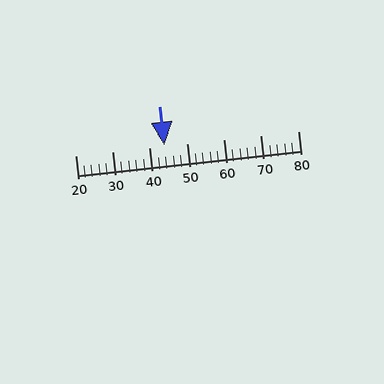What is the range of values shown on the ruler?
The ruler shows values from 20 to 80.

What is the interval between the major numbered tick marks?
The major tick marks are spaced 10 units apart.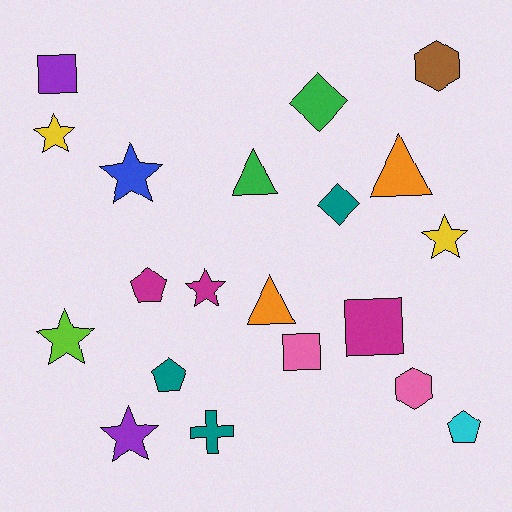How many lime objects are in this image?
There is 1 lime object.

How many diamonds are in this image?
There are 2 diamonds.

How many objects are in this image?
There are 20 objects.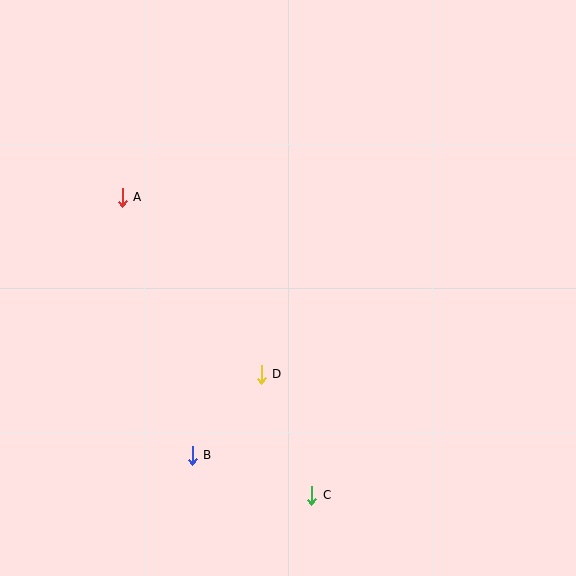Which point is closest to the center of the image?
Point D at (261, 374) is closest to the center.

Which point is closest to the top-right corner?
Point D is closest to the top-right corner.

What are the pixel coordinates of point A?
Point A is at (122, 197).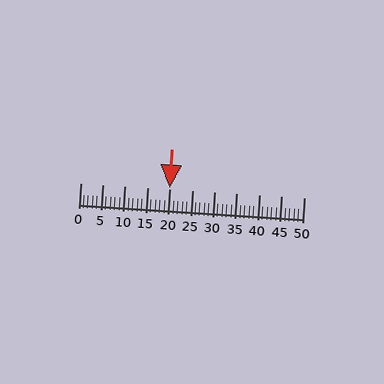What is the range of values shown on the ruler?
The ruler shows values from 0 to 50.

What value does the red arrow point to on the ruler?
The red arrow points to approximately 20.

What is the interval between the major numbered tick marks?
The major tick marks are spaced 5 units apart.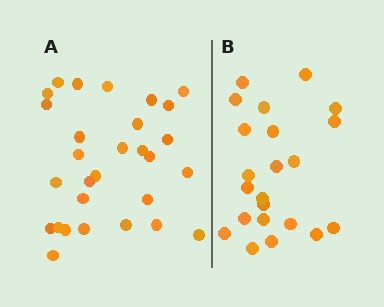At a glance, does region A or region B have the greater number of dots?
Region A (the left region) has more dots.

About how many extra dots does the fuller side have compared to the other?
Region A has roughly 8 or so more dots than region B.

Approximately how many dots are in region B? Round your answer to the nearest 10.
About 20 dots. (The exact count is 22, which rounds to 20.)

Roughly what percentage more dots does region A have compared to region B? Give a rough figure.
About 30% more.